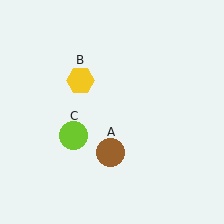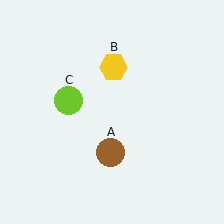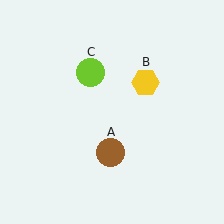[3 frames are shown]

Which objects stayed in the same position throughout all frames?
Brown circle (object A) remained stationary.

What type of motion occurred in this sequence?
The yellow hexagon (object B), lime circle (object C) rotated clockwise around the center of the scene.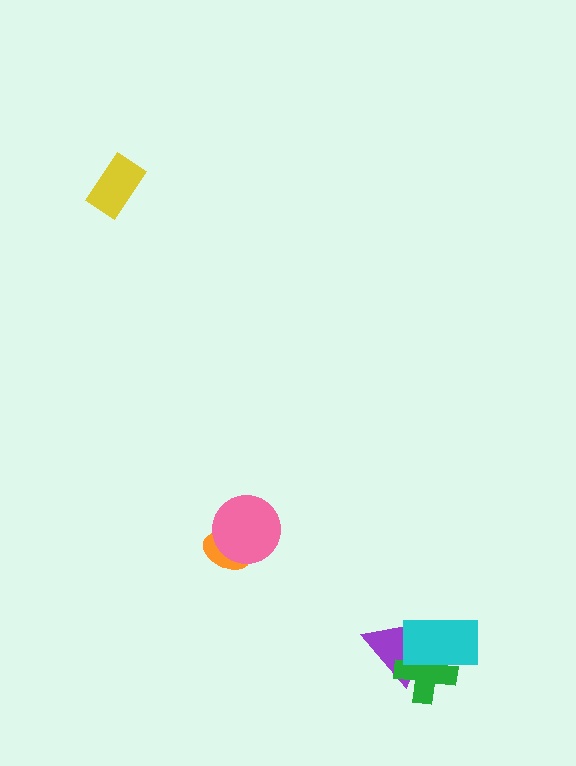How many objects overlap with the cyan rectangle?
2 objects overlap with the cyan rectangle.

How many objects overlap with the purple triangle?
2 objects overlap with the purple triangle.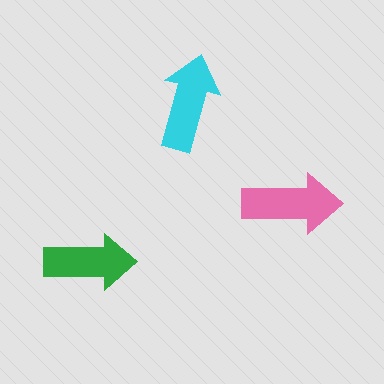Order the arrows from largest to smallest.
the pink one, the cyan one, the green one.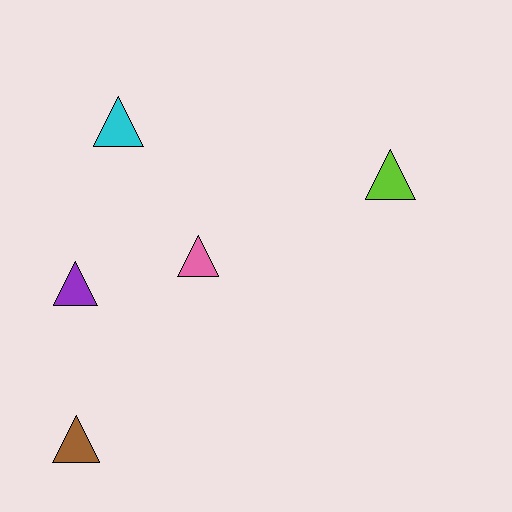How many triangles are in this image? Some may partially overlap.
There are 5 triangles.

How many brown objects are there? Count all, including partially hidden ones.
There is 1 brown object.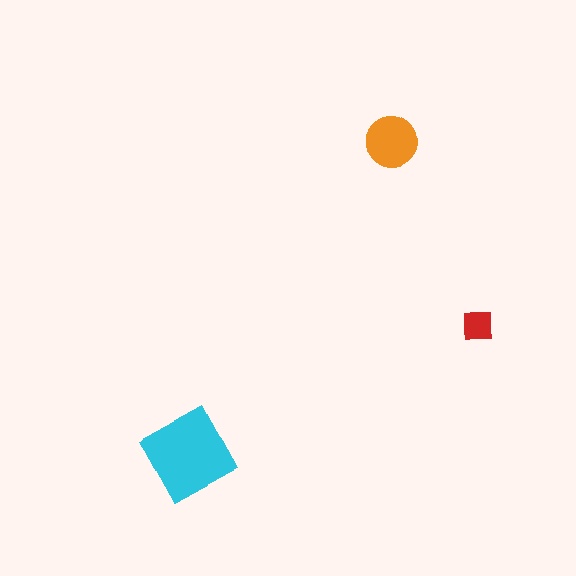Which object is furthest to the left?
The cyan square is leftmost.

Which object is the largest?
The cyan square.